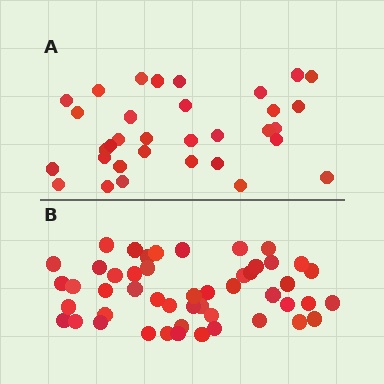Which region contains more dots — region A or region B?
Region B (the bottom region) has more dots.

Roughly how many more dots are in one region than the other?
Region B has approximately 15 more dots than region A.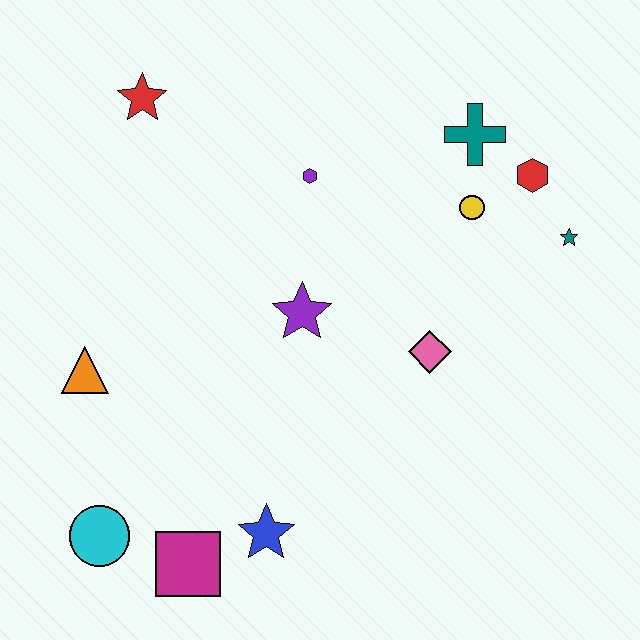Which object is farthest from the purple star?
The cyan circle is farthest from the purple star.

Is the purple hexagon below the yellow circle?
No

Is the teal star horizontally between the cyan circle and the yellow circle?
No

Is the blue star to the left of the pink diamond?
Yes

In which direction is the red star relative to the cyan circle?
The red star is above the cyan circle.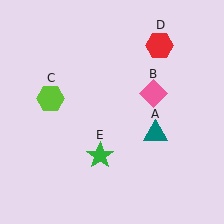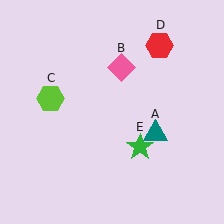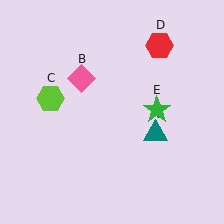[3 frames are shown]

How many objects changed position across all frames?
2 objects changed position: pink diamond (object B), green star (object E).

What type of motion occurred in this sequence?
The pink diamond (object B), green star (object E) rotated counterclockwise around the center of the scene.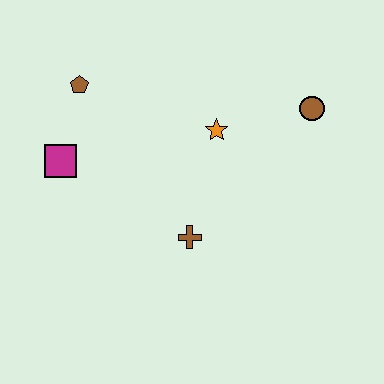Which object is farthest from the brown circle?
The magenta square is farthest from the brown circle.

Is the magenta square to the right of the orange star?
No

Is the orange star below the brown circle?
Yes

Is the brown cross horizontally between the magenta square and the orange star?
Yes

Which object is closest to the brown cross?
The orange star is closest to the brown cross.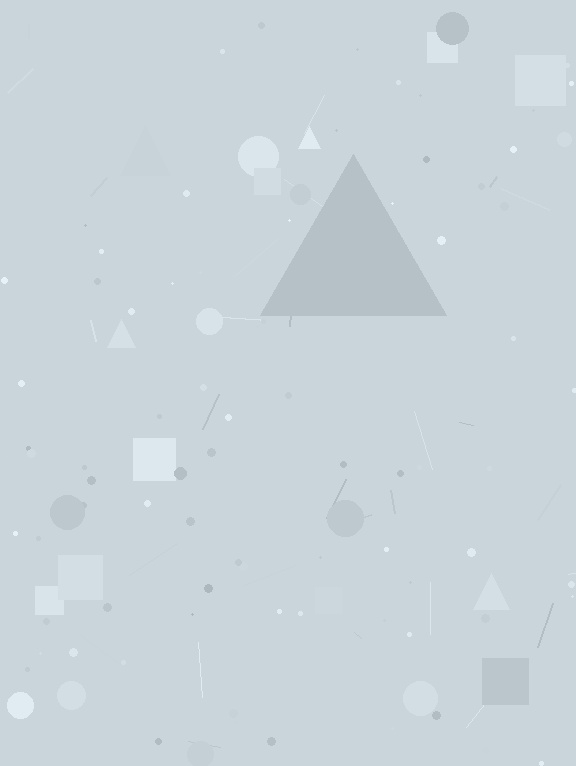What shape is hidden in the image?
A triangle is hidden in the image.